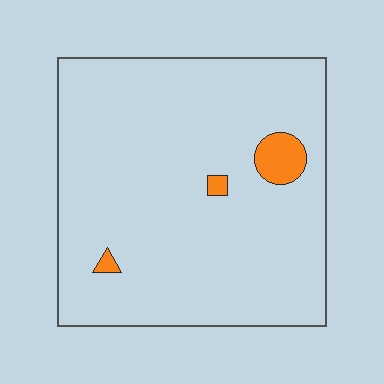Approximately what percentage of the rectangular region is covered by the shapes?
Approximately 5%.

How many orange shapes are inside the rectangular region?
3.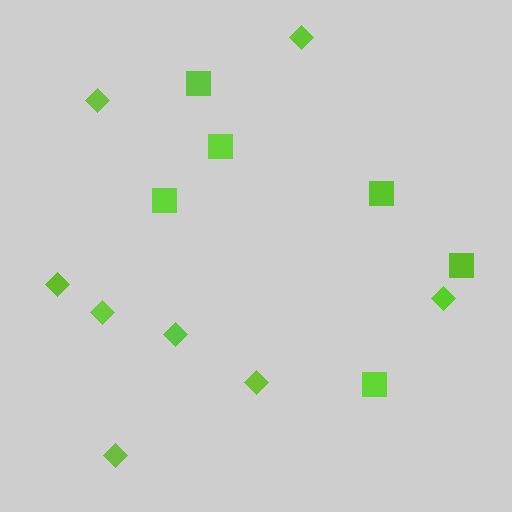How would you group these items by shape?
There are 2 groups: one group of squares (6) and one group of diamonds (8).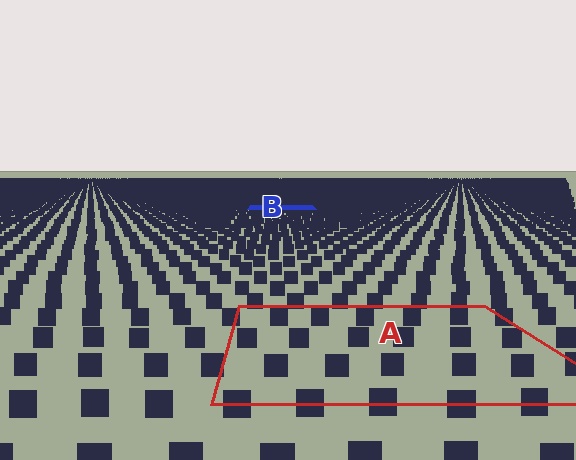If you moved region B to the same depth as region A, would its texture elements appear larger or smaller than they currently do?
They would appear larger. At a closer depth, the same texture elements are projected at a bigger on-screen size.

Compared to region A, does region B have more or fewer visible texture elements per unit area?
Region B has more texture elements per unit area — they are packed more densely because it is farther away.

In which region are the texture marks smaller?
The texture marks are smaller in region B, because it is farther away.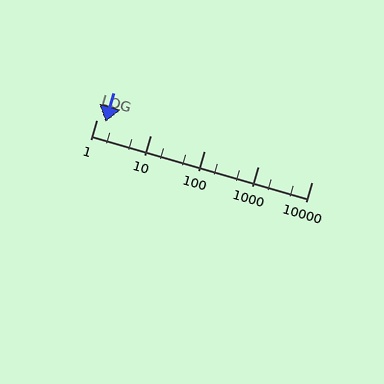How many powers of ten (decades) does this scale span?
The scale spans 4 decades, from 1 to 10000.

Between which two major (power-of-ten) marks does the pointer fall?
The pointer is between 1 and 10.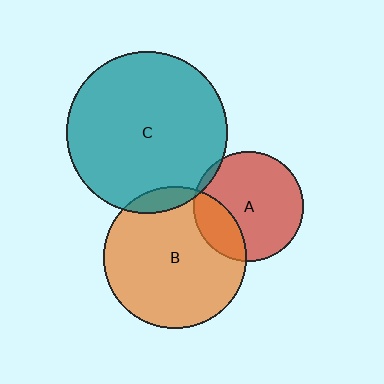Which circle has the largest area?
Circle C (teal).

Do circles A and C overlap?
Yes.